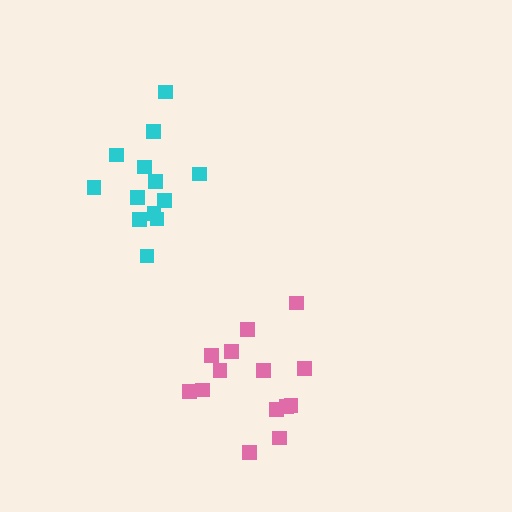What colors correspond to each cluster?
The clusters are colored: cyan, pink.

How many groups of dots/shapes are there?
There are 2 groups.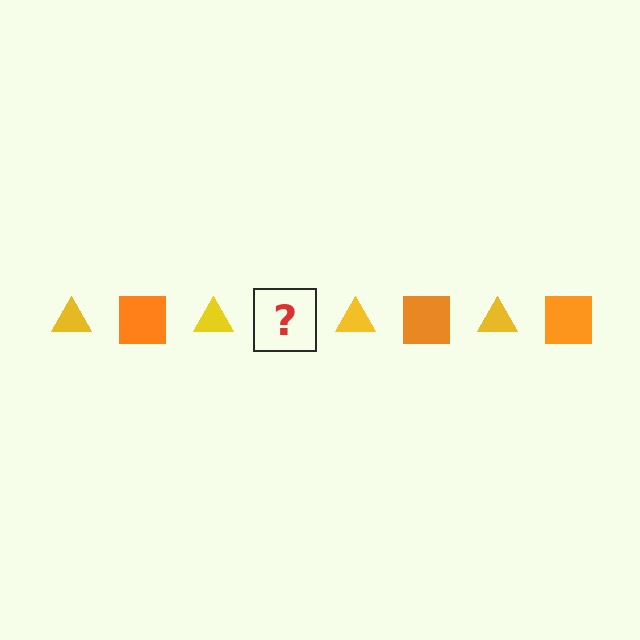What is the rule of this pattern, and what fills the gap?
The rule is that the pattern alternates between yellow triangle and orange square. The gap should be filled with an orange square.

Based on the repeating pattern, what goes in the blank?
The blank should be an orange square.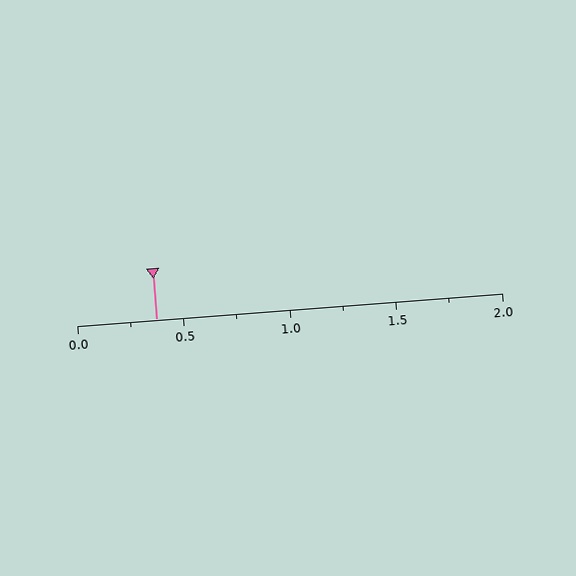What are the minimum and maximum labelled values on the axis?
The axis runs from 0.0 to 2.0.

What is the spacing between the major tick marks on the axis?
The major ticks are spaced 0.5 apart.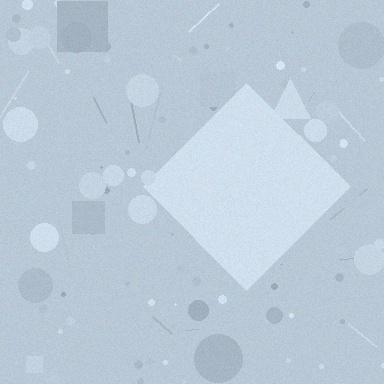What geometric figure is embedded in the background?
A diamond is embedded in the background.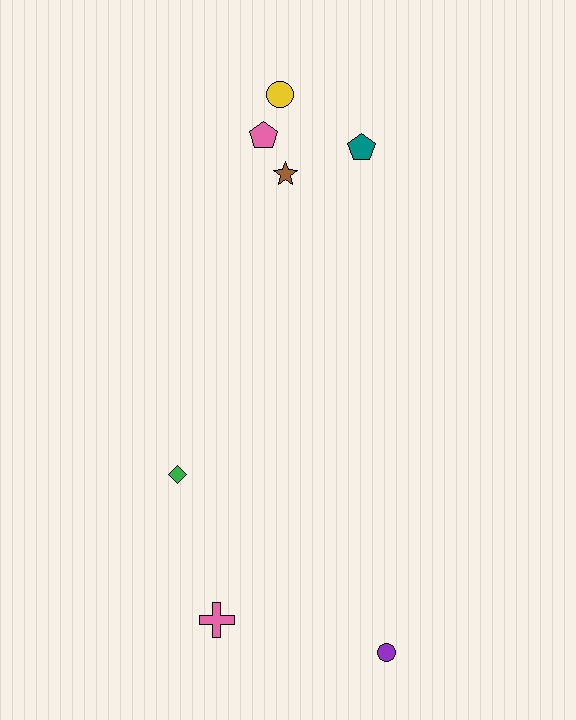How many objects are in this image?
There are 7 objects.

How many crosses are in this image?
There is 1 cross.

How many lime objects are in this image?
There are no lime objects.